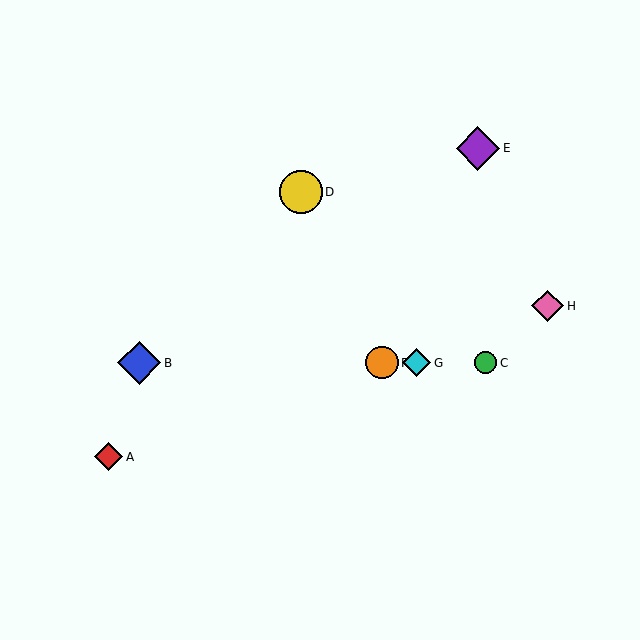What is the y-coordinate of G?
Object G is at y≈363.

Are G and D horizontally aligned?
No, G is at y≈363 and D is at y≈192.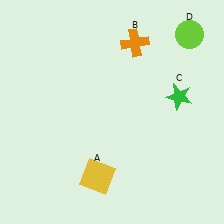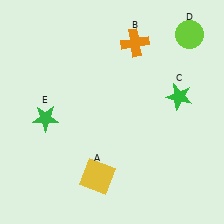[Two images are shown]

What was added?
A green star (E) was added in Image 2.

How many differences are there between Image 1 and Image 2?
There is 1 difference between the two images.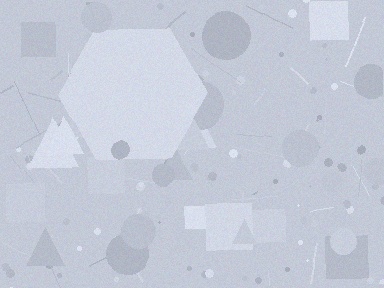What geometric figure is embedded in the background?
A hexagon is embedded in the background.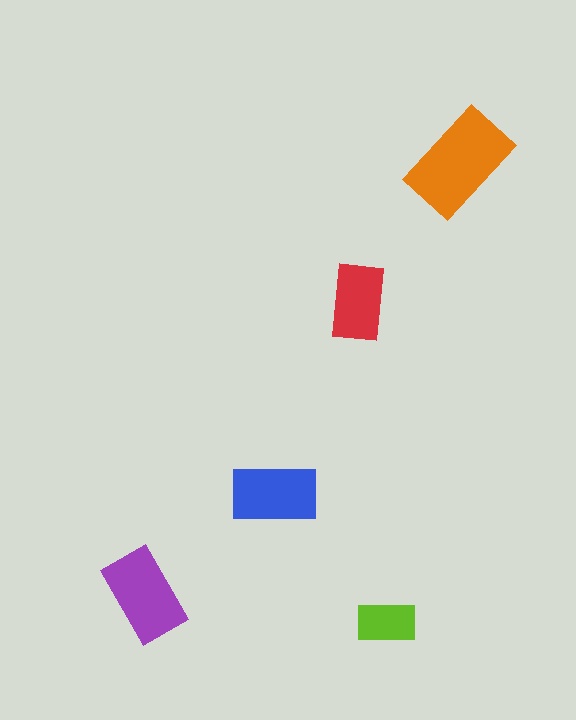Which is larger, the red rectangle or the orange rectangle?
The orange one.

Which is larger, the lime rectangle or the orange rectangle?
The orange one.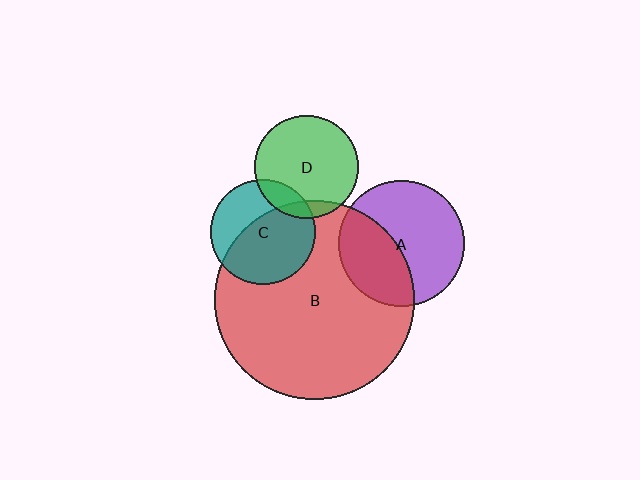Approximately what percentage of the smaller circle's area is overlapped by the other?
Approximately 60%.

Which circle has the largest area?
Circle B (red).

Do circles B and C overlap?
Yes.